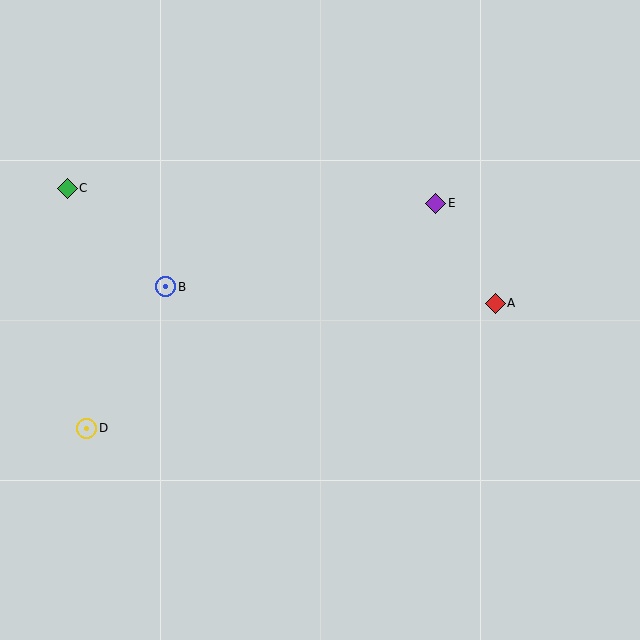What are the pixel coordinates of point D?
Point D is at (87, 428).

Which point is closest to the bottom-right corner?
Point A is closest to the bottom-right corner.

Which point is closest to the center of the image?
Point B at (166, 287) is closest to the center.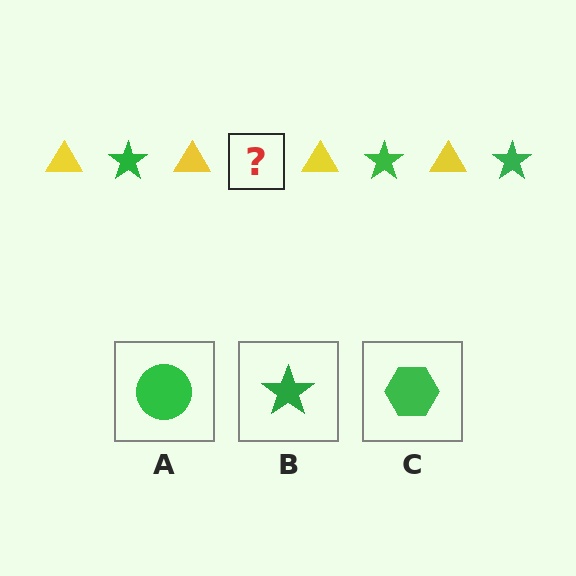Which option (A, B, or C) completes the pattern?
B.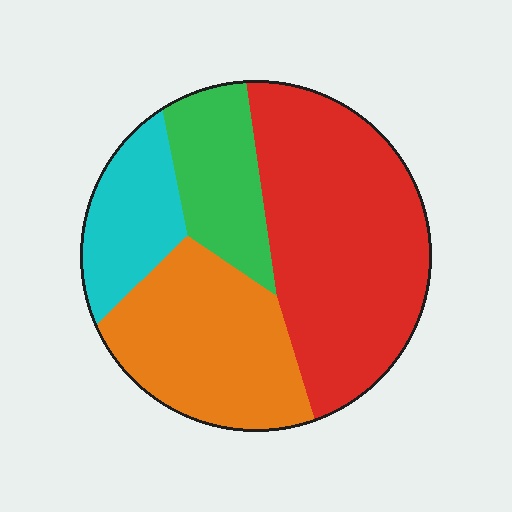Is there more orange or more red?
Red.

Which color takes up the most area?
Red, at roughly 45%.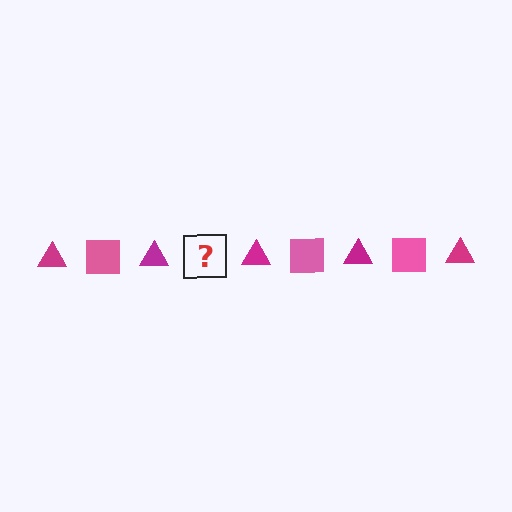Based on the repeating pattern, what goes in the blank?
The blank should be a pink square.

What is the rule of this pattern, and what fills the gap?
The rule is that the pattern alternates between magenta triangle and pink square. The gap should be filled with a pink square.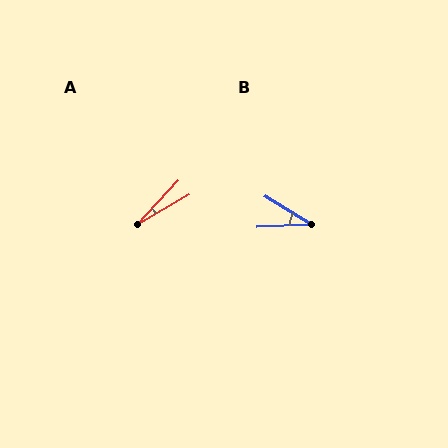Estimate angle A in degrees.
Approximately 17 degrees.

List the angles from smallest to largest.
A (17°), B (34°).